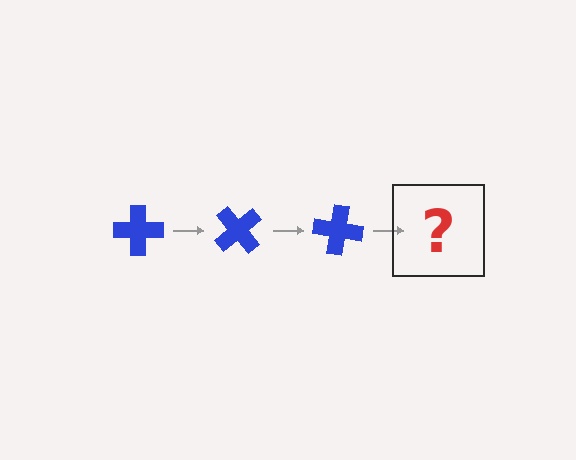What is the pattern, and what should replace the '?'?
The pattern is that the cross rotates 50 degrees each step. The '?' should be a blue cross rotated 150 degrees.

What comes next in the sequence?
The next element should be a blue cross rotated 150 degrees.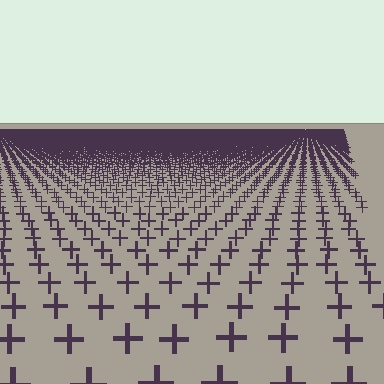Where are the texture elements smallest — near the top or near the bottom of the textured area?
Near the top.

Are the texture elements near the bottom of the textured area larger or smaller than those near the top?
Larger. Near the bottom, elements are closer to the viewer and appear at a bigger on-screen size.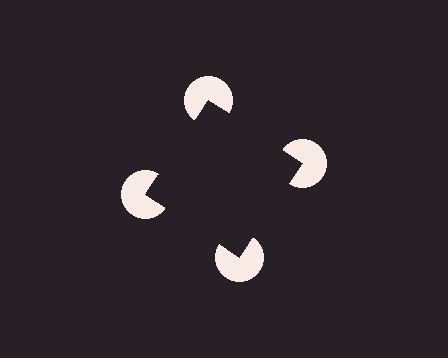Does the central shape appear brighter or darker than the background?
It typically appears slightly darker than the background, even though no actual brightness change is drawn.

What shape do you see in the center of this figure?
An illusory square — its edges are inferred from the aligned wedge cuts in the pac-man discs, not physically drawn.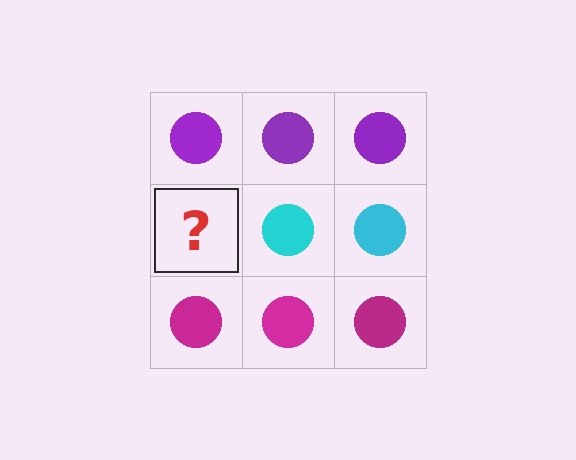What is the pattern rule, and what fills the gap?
The rule is that each row has a consistent color. The gap should be filled with a cyan circle.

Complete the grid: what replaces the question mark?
The question mark should be replaced with a cyan circle.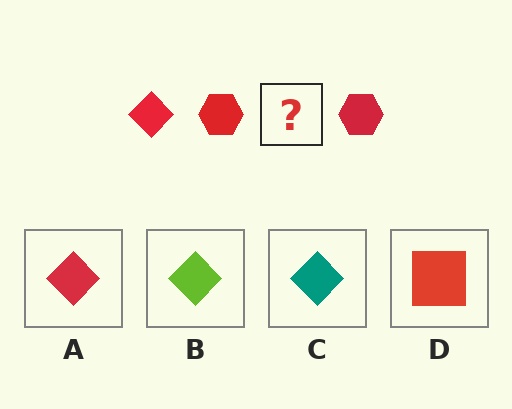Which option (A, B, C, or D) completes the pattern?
A.